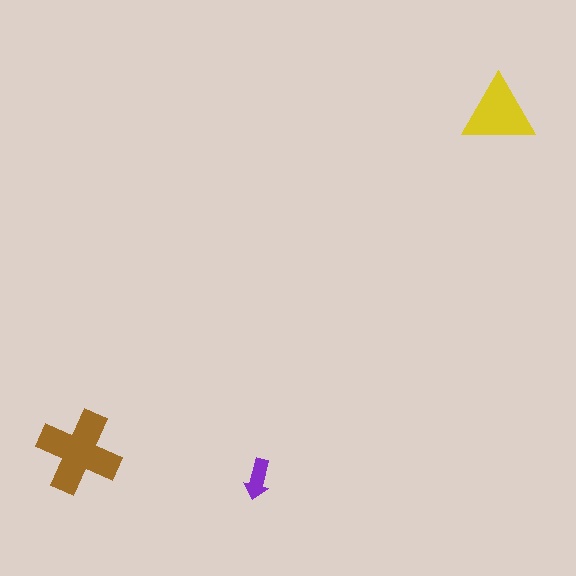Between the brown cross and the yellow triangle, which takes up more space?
The brown cross.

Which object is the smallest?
The purple arrow.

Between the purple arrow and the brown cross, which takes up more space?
The brown cross.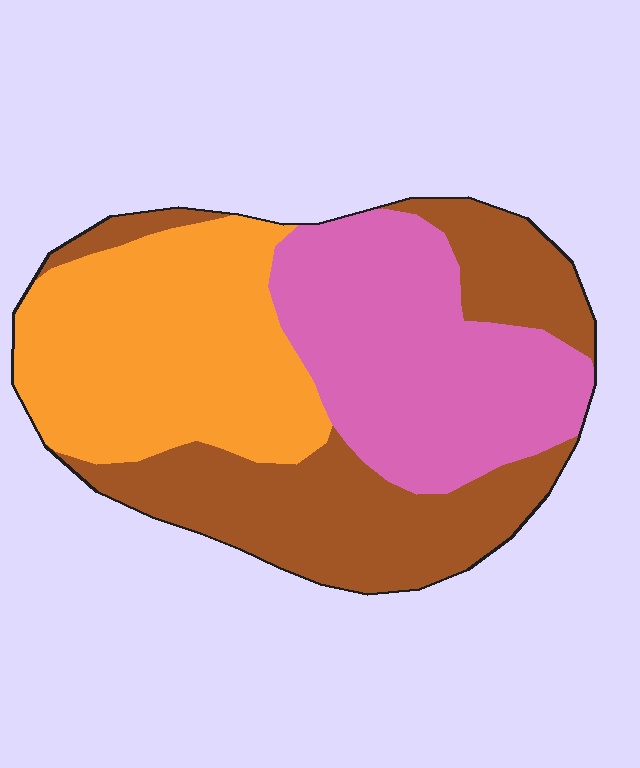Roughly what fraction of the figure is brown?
Brown covers 35% of the figure.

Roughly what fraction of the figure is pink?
Pink takes up about one third (1/3) of the figure.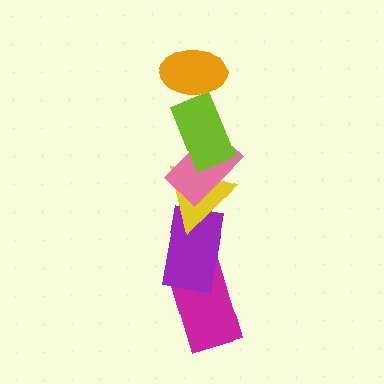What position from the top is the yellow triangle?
The yellow triangle is 4th from the top.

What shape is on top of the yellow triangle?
The pink rectangle is on top of the yellow triangle.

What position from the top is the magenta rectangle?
The magenta rectangle is 6th from the top.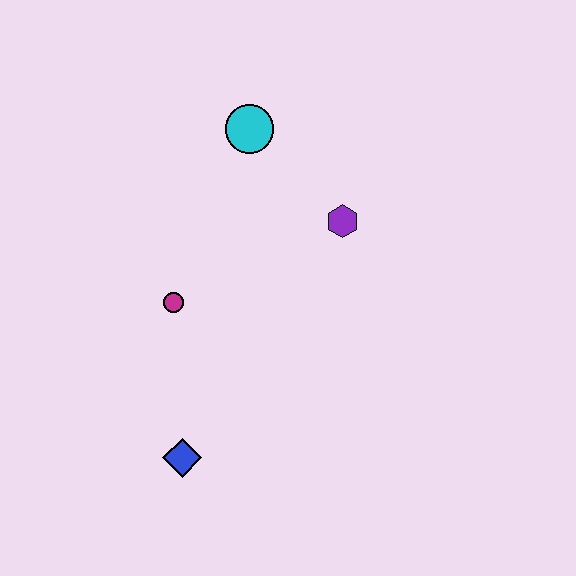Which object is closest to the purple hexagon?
The cyan circle is closest to the purple hexagon.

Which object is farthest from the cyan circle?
The blue diamond is farthest from the cyan circle.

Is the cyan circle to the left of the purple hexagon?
Yes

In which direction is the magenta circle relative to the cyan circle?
The magenta circle is below the cyan circle.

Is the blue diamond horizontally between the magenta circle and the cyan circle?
Yes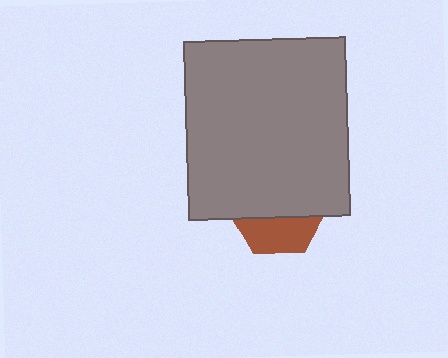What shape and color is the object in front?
The object in front is a gray rectangle.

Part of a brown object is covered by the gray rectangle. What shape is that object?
It is a hexagon.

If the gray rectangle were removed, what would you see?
You would see the complete brown hexagon.